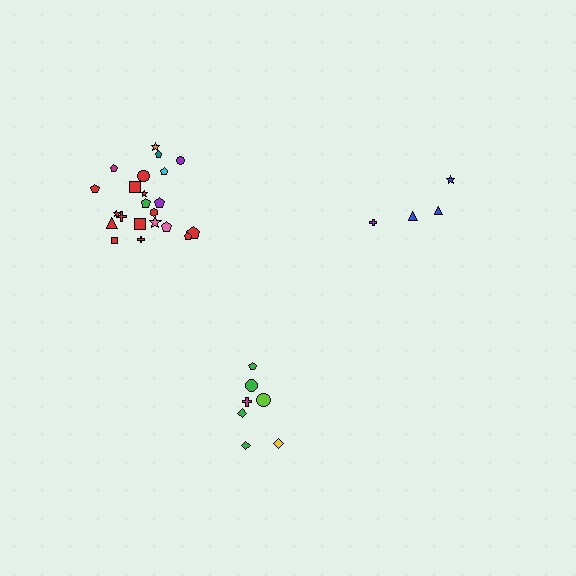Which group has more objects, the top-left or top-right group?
The top-left group.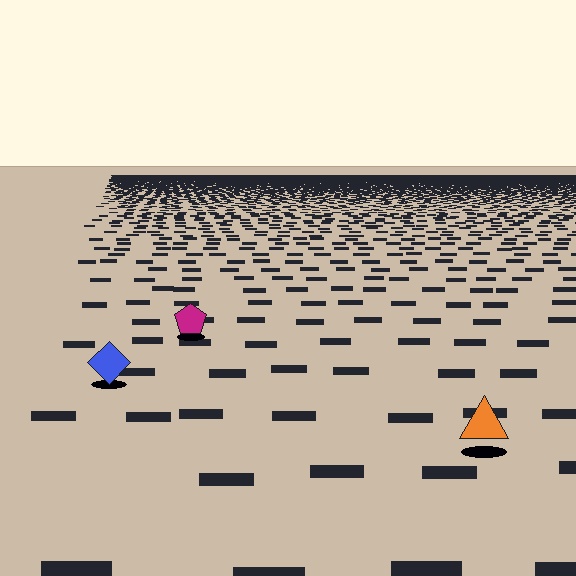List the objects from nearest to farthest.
From nearest to farthest: the orange triangle, the blue diamond, the magenta pentagon.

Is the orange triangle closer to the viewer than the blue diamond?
Yes. The orange triangle is closer — you can tell from the texture gradient: the ground texture is coarser near it.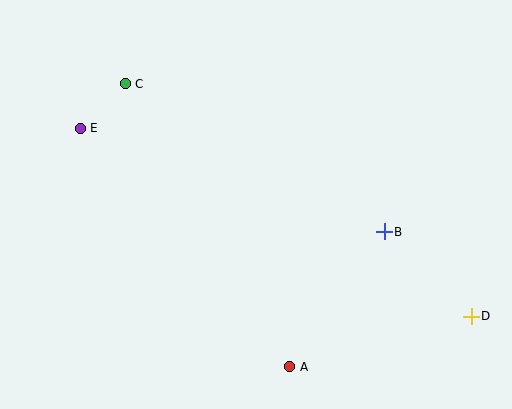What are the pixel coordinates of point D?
Point D is at (471, 316).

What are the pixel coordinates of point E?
Point E is at (80, 128).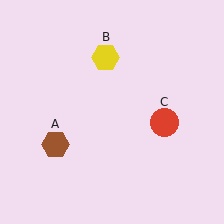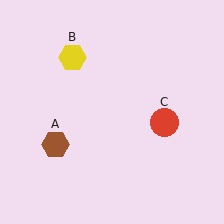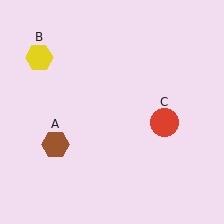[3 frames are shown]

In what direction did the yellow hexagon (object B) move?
The yellow hexagon (object B) moved left.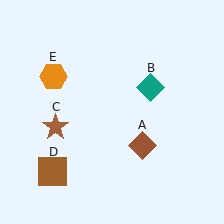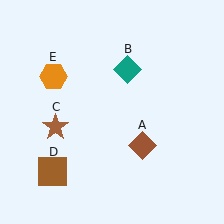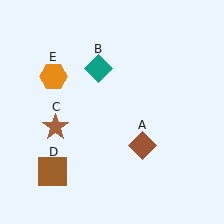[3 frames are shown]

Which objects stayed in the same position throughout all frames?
Brown diamond (object A) and brown star (object C) and brown square (object D) and orange hexagon (object E) remained stationary.